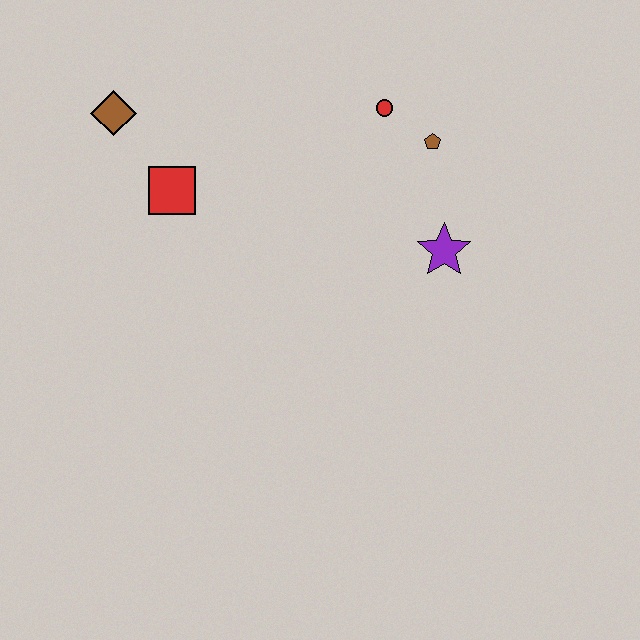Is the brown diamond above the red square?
Yes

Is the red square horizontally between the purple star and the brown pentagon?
No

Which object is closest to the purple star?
The brown pentagon is closest to the purple star.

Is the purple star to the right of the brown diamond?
Yes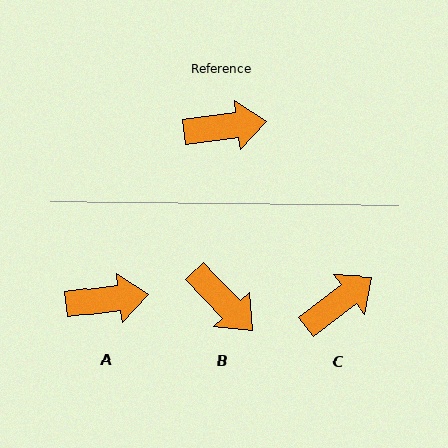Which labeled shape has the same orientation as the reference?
A.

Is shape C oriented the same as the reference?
No, it is off by about 30 degrees.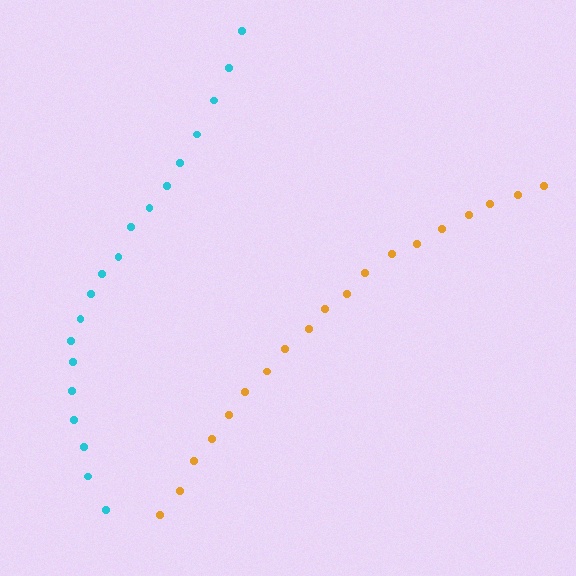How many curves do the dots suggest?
There are 2 distinct paths.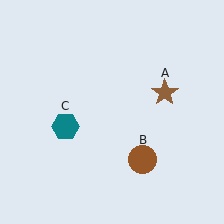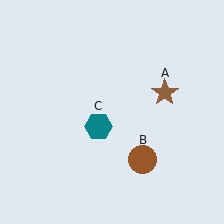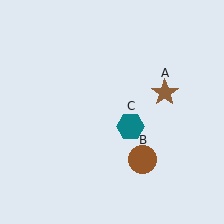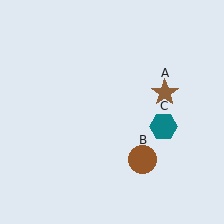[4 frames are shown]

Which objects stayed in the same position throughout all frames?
Brown star (object A) and brown circle (object B) remained stationary.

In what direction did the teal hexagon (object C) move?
The teal hexagon (object C) moved right.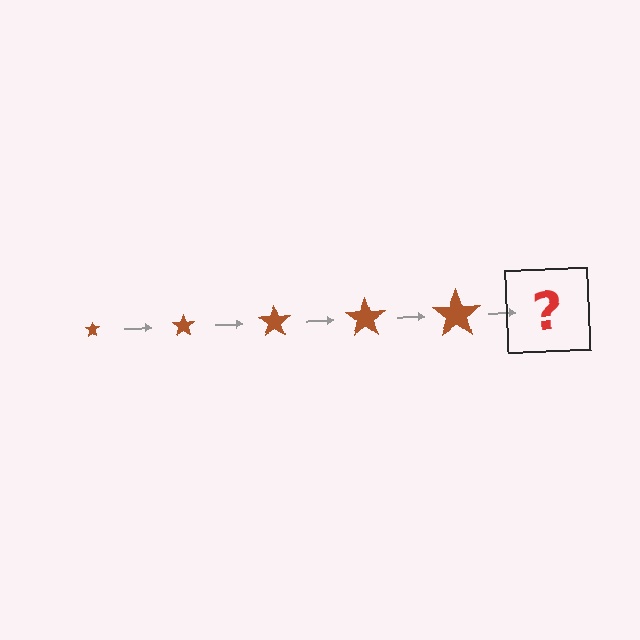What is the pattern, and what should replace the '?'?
The pattern is that the star gets progressively larger each step. The '?' should be a brown star, larger than the previous one.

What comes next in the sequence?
The next element should be a brown star, larger than the previous one.